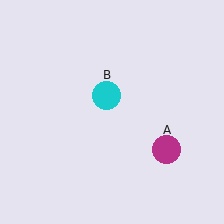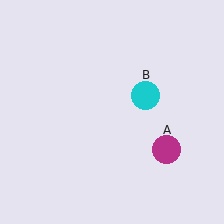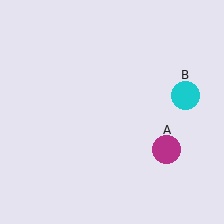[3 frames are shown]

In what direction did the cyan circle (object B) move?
The cyan circle (object B) moved right.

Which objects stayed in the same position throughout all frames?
Magenta circle (object A) remained stationary.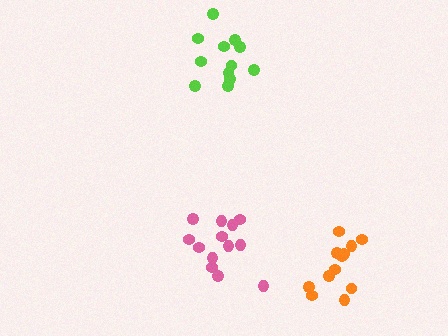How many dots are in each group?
Group 1: 12 dots, Group 2: 13 dots, Group 3: 12 dots (37 total).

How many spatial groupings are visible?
There are 3 spatial groupings.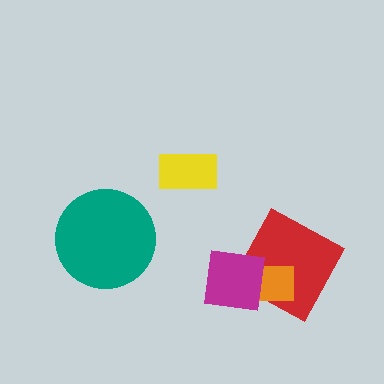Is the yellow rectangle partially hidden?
No, no other shape covers it.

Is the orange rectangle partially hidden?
Yes, it is partially covered by another shape.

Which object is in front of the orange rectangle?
The magenta square is in front of the orange rectangle.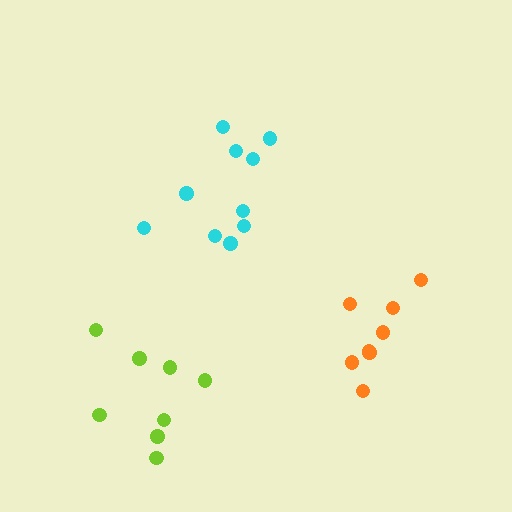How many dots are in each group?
Group 1: 8 dots, Group 2: 10 dots, Group 3: 8 dots (26 total).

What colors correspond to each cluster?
The clusters are colored: orange, cyan, lime.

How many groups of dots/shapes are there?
There are 3 groups.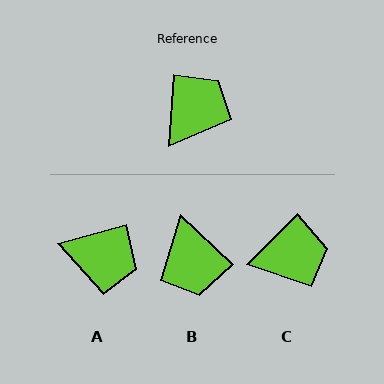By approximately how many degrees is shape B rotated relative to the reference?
Approximately 130 degrees clockwise.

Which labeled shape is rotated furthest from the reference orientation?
B, about 130 degrees away.